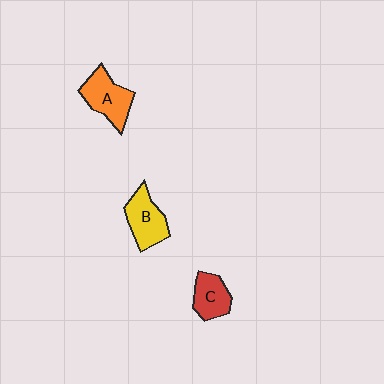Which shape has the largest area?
Shape A (orange).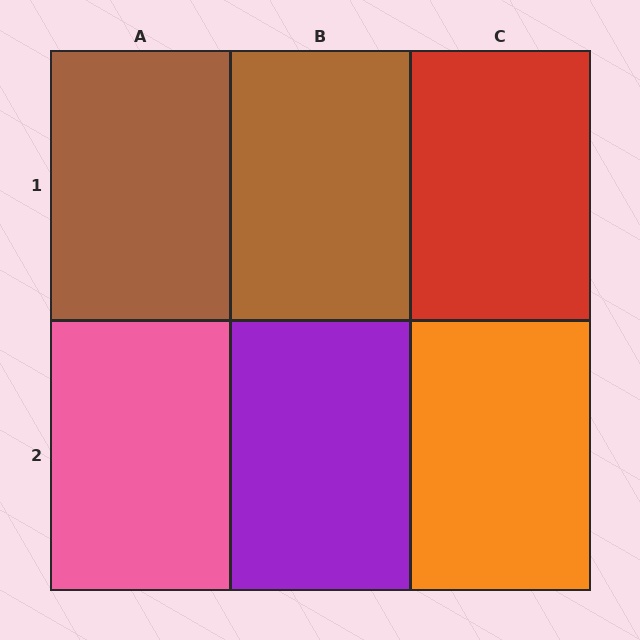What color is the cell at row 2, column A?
Pink.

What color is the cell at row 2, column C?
Orange.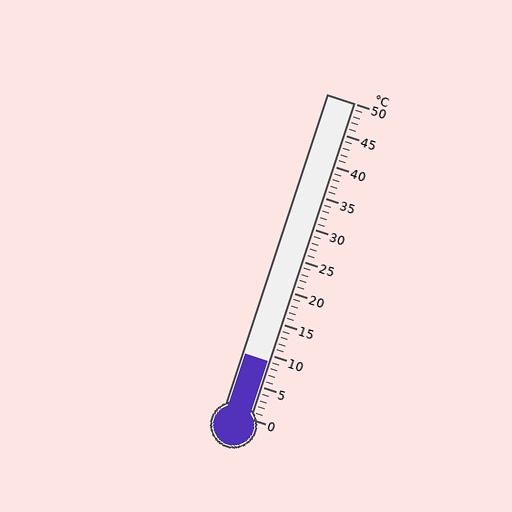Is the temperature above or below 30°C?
The temperature is below 30°C.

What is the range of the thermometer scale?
The thermometer scale ranges from 0°C to 50°C.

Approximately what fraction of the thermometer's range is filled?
The thermometer is filled to approximately 20% of its range.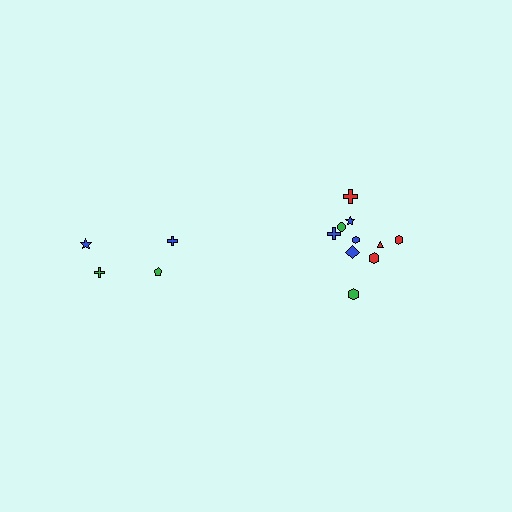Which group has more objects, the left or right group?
The right group.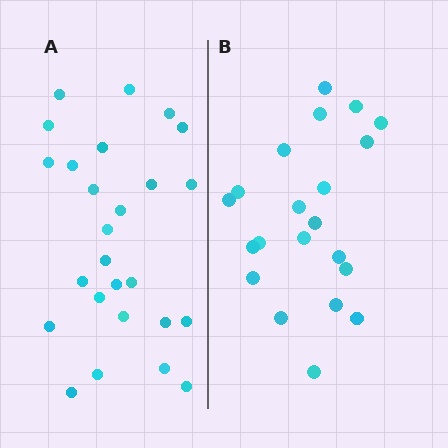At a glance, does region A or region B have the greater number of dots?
Region A (the left region) has more dots.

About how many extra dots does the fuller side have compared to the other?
Region A has about 5 more dots than region B.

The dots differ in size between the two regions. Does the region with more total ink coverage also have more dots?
No. Region B has more total ink coverage because its dots are larger, but region A actually contains more individual dots. Total area can be misleading — the number of items is what matters here.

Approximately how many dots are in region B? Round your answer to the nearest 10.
About 20 dots. (The exact count is 21, which rounds to 20.)